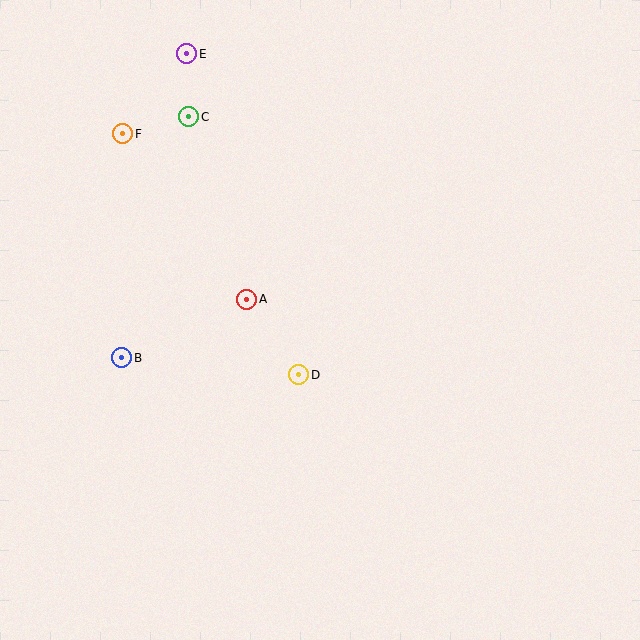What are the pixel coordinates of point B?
Point B is at (122, 358).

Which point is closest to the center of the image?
Point D at (299, 375) is closest to the center.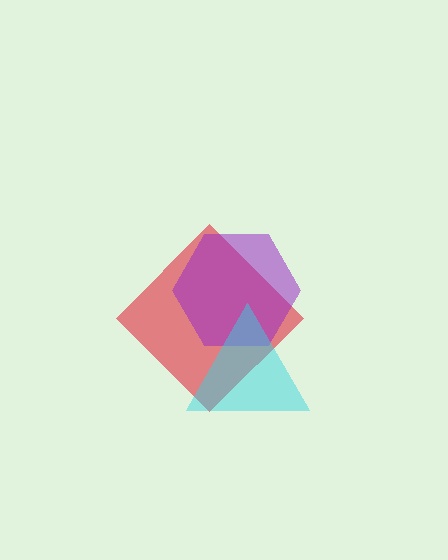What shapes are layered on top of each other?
The layered shapes are: a red diamond, a purple hexagon, a cyan triangle.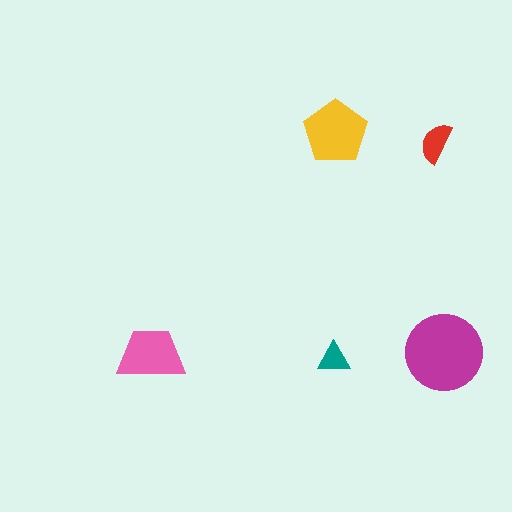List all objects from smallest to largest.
The teal triangle, the red semicircle, the pink trapezoid, the yellow pentagon, the magenta circle.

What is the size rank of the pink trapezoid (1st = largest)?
3rd.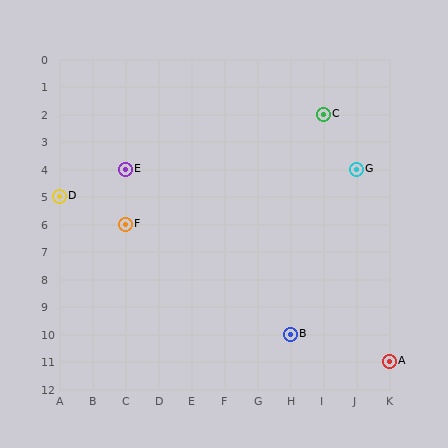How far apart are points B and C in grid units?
Points B and C are 1 column and 8 rows apart (about 8.1 grid units diagonally).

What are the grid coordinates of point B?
Point B is at grid coordinates (H, 10).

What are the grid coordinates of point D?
Point D is at grid coordinates (A, 5).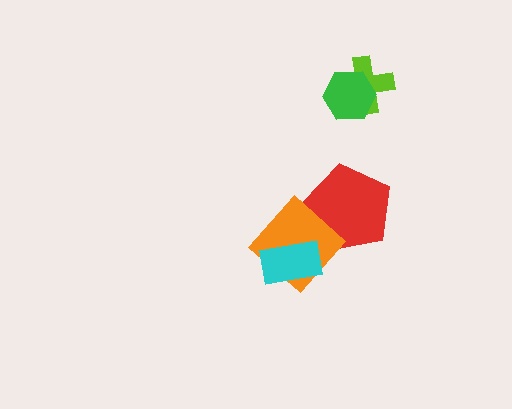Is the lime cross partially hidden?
Yes, it is partially covered by another shape.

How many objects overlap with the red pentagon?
1 object overlaps with the red pentagon.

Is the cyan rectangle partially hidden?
No, no other shape covers it.